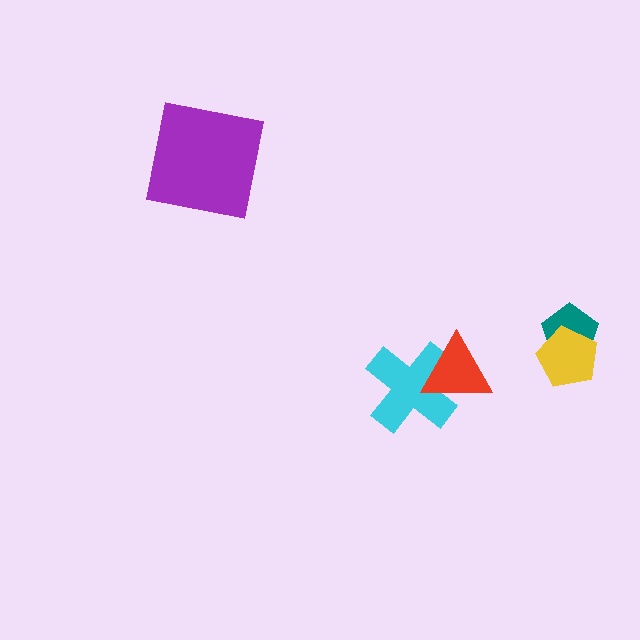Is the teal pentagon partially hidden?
Yes, it is partially covered by another shape.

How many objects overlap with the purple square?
0 objects overlap with the purple square.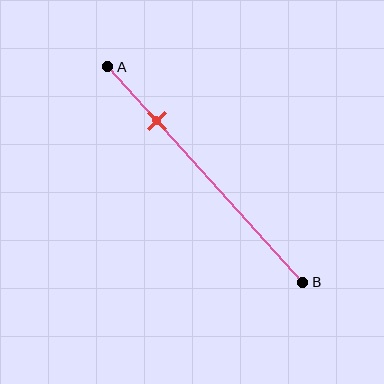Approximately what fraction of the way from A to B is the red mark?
The red mark is approximately 25% of the way from A to B.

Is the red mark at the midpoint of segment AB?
No, the mark is at about 25% from A, not at the 50% midpoint.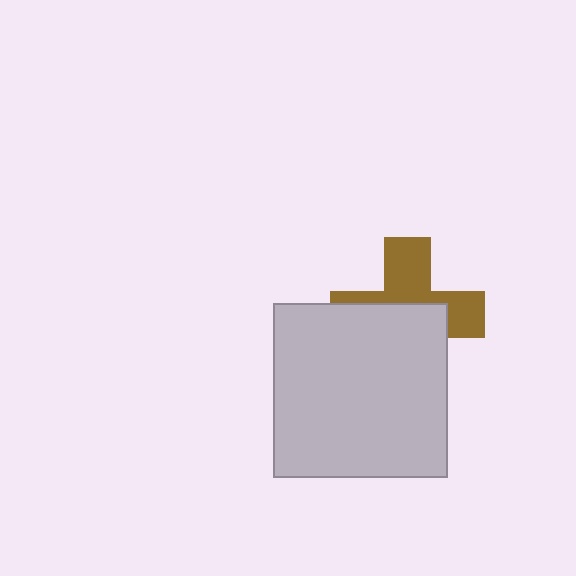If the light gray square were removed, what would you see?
You would see the complete brown cross.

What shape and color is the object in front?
The object in front is a light gray square.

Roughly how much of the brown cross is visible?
About half of it is visible (roughly 47%).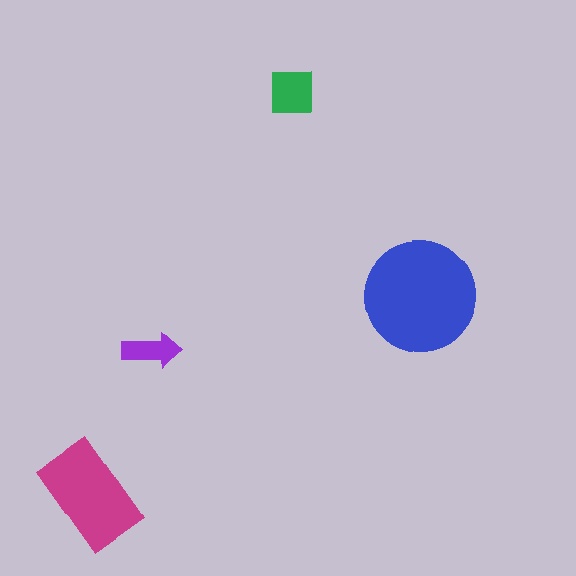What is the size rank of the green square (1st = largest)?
3rd.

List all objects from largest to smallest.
The blue circle, the magenta rectangle, the green square, the purple arrow.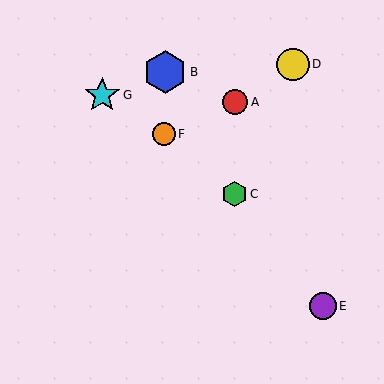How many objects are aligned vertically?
2 objects (A, C) are aligned vertically.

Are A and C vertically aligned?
Yes, both are at x≈235.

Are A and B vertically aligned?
No, A is at x≈235 and B is at x≈165.